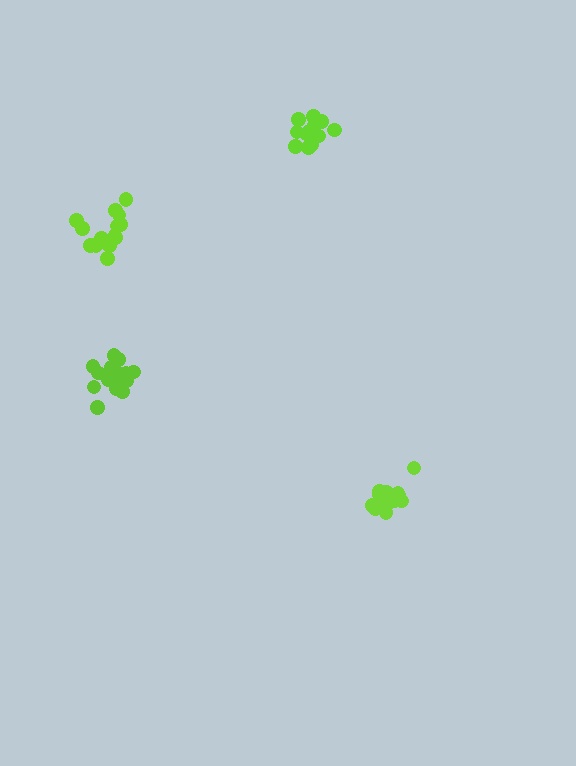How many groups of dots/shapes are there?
There are 4 groups.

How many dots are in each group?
Group 1: 16 dots, Group 2: 14 dots, Group 3: 15 dots, Group 4: 14 dots (59 total).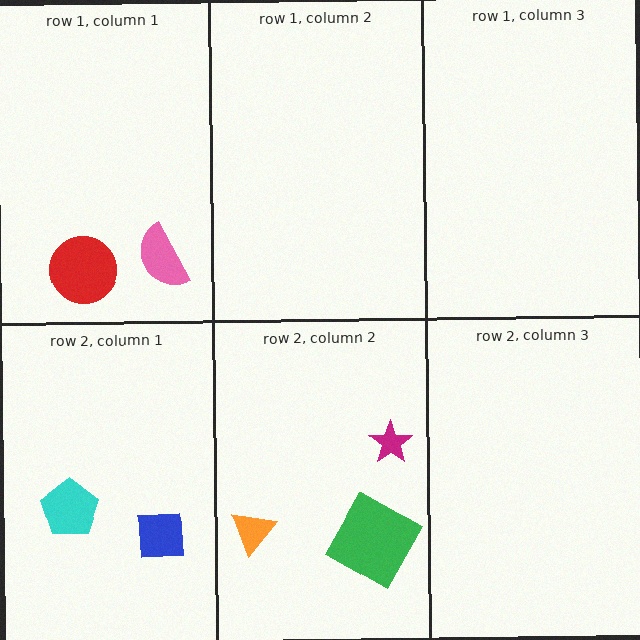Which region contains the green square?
The row 2, column 2 region.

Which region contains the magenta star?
The row 2, column 2 region.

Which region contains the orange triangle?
The row 2, column 2 region.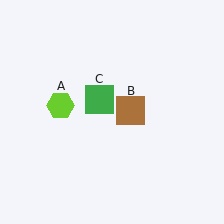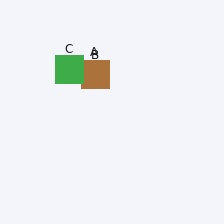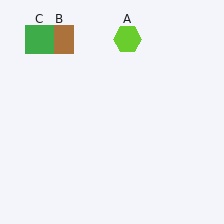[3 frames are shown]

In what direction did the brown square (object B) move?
The brown square (object B) moved up and to the left.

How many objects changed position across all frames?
3 objects changed position: lime hexagon (object A), brown square (object B), green square (object C).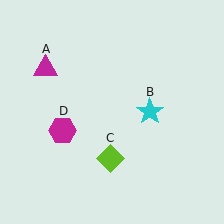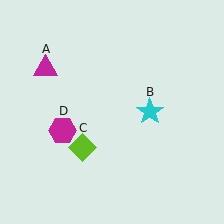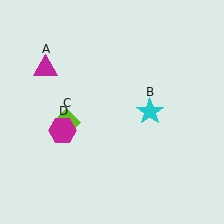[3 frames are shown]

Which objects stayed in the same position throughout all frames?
Magenta triangle (object A) and cyan star (object B) and magenta hexagon (object D) remained stationary.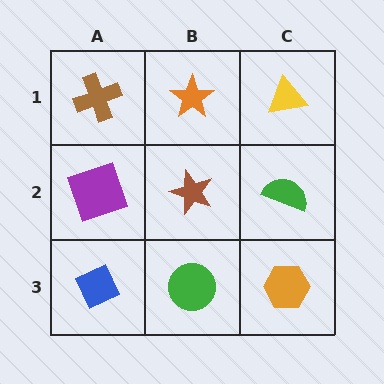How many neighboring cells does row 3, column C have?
2.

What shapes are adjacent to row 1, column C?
A green semicircle (row 2, column C), an orange star (row 1, column B).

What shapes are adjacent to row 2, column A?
A brown cross (row 1, column A), a blue diamond (row 3, column A), a brown star (row 2, column B).